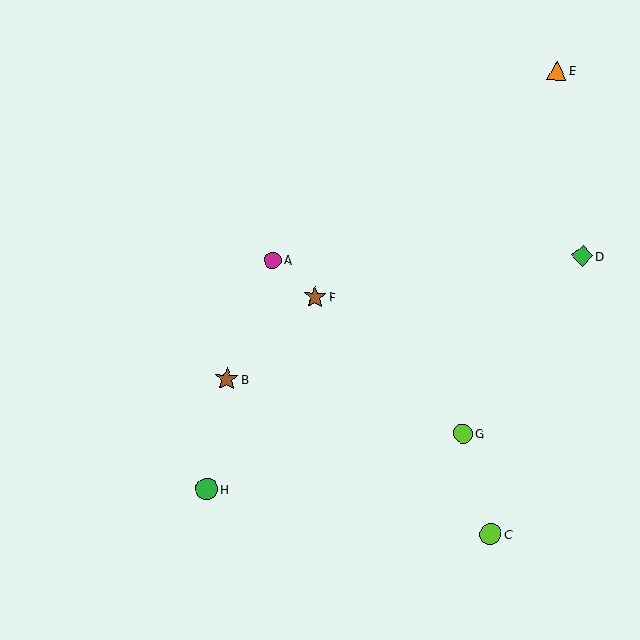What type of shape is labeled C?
Shape C is a lime circle.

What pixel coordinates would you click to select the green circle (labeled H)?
Click at (207, 489) to select the green circle H.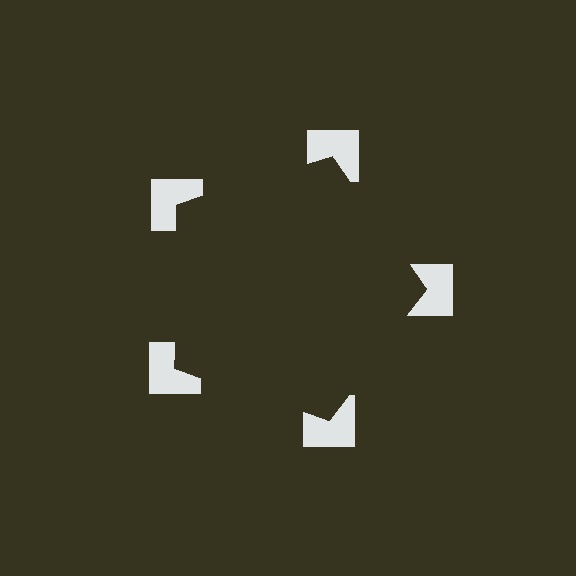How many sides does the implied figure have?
5 sides.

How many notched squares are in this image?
There are 5 — one at each vertex of the illusory pentagon.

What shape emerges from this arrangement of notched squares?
An illusory pentagon — its edges are inferred from the aligned wedge cuts in the notched squares, not physically drawn.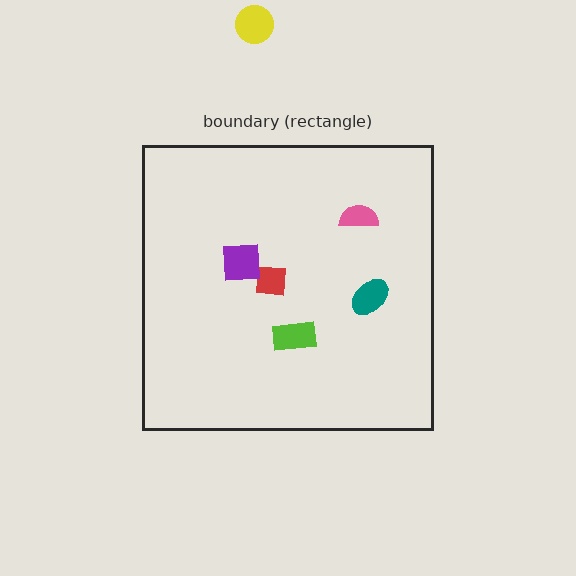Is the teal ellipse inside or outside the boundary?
Inside.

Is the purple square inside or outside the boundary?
Inside.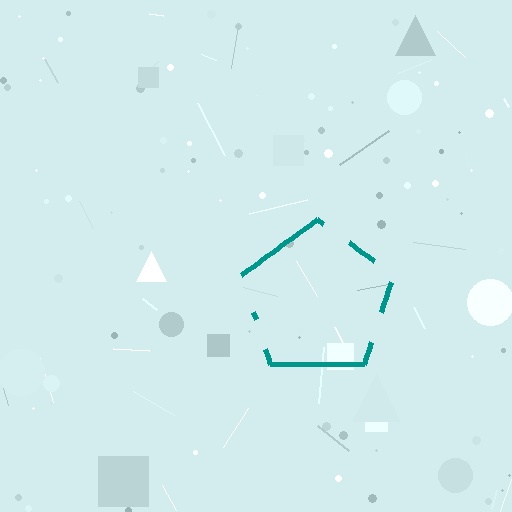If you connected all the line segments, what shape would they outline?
They would outline a pentagon.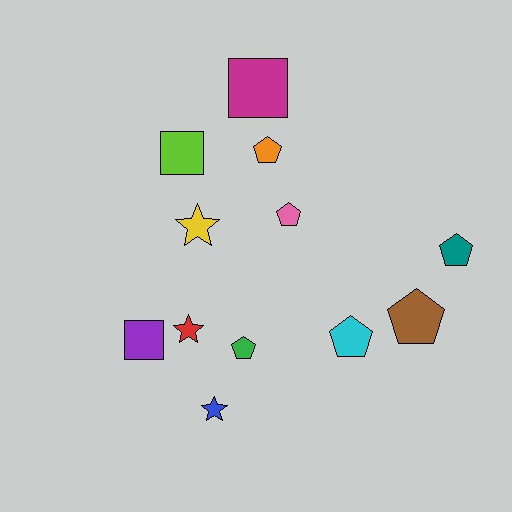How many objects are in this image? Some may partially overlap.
There are 12 objects.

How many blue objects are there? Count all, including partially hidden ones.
There is 1 blue object.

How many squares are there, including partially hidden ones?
There are 3 squares.